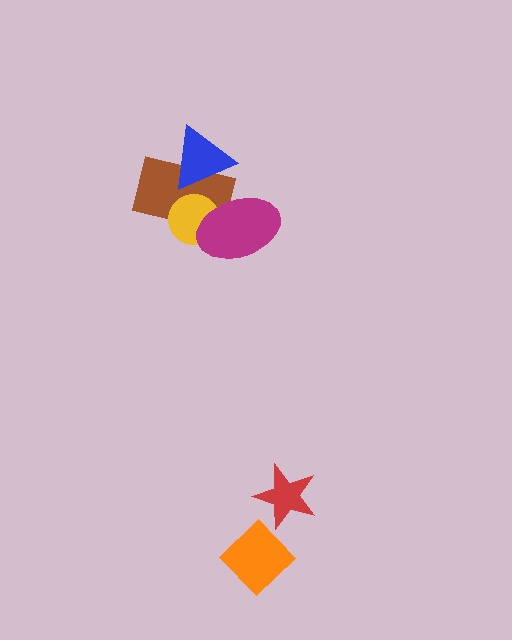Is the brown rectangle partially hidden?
Yes, it is partially covered by another shape.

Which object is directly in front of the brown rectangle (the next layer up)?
The yellow circle is directly in front of the brown rectangle.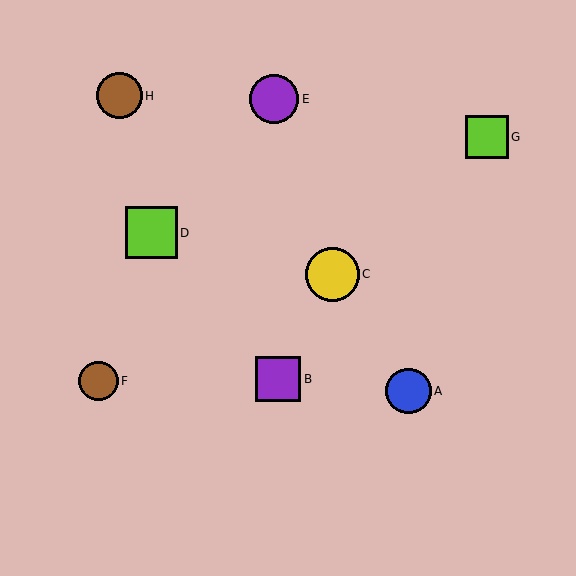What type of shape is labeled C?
Shape C is a yellow circle.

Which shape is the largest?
The yellow circle (labeled C) is the largest.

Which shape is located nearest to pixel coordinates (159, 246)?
The lime square (labeled D) at (151, 233) is nearest to that location.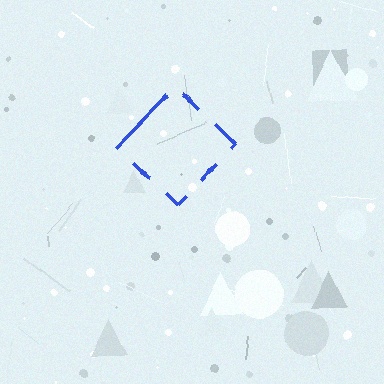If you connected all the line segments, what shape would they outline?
They would outline a diamond.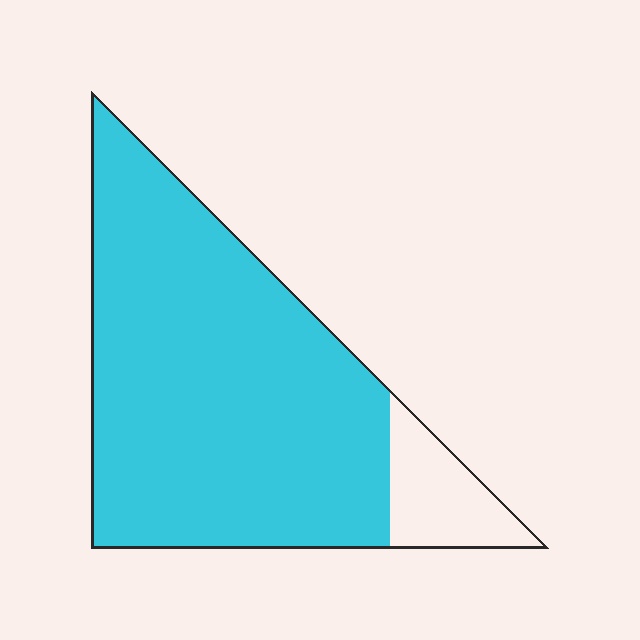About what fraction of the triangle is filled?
About seven eighths (7/8).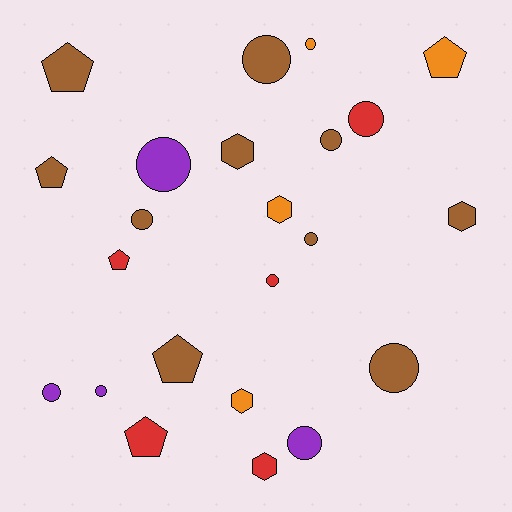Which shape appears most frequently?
Circle, with 12 objects.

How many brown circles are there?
There are 5 brown circles.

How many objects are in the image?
There are 23 objects.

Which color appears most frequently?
Brown, with 10 objects.